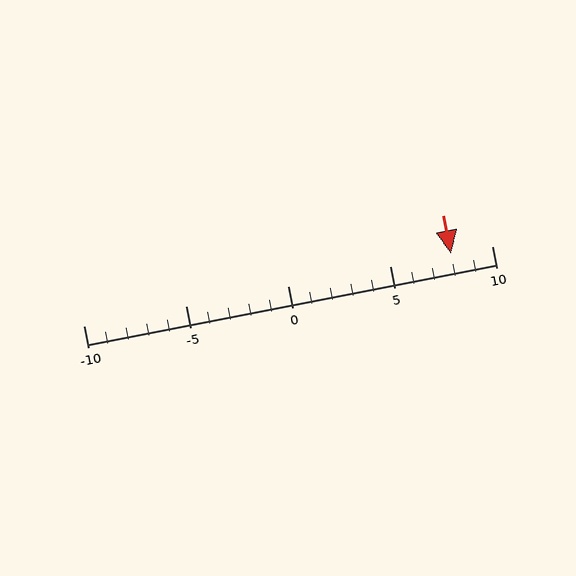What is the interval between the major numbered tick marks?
The major tick marks are spaced 5 units apart.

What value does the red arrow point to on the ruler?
The red arrow points to approximately 8.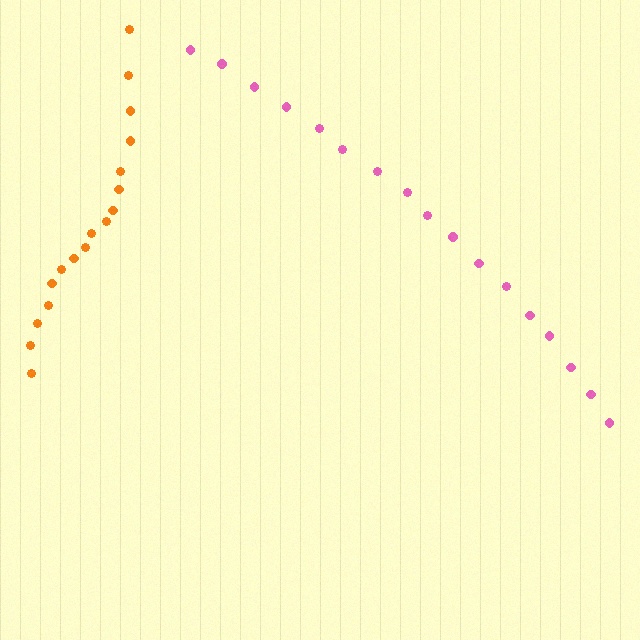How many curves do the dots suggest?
There are 2 distinct paths.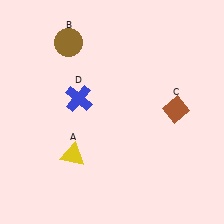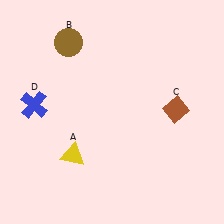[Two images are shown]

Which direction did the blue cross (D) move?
The blue cross (D) moved left.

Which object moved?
The blue cross (D) moved left.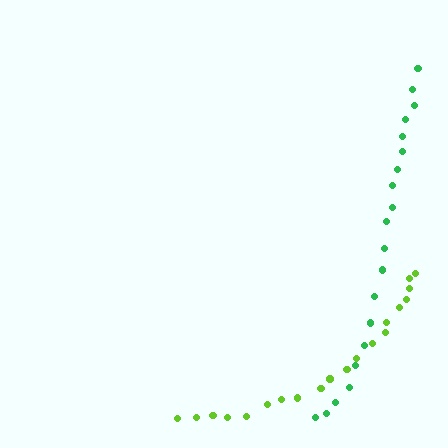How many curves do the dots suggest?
There are 2 distinct paths.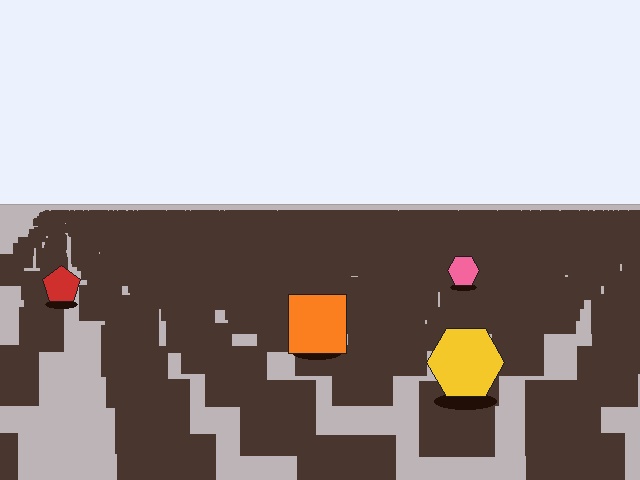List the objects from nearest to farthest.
From nearest to farthest: the yellow hexagon, the orange square, the red pentagon, the pink hexagon.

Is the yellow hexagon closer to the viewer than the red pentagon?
Yes. The yellow hexagon is closer — you can tell from the texture gradient: the ground texture is coarser near it.